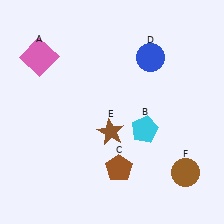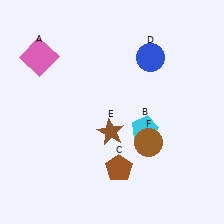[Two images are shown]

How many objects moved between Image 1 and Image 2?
1 object moved between the two images.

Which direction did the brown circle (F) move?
The brown circle (F) moved left.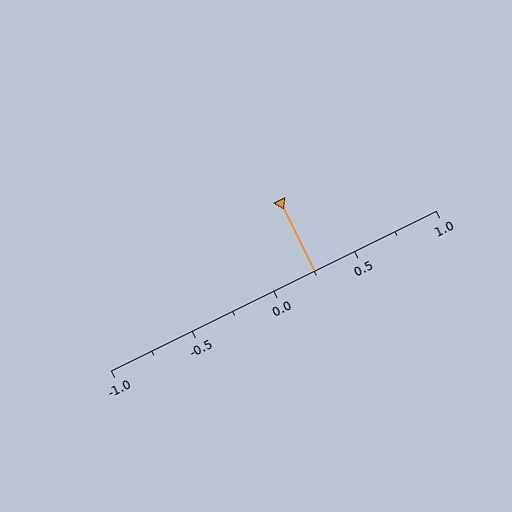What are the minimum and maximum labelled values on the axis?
The axis runs from -1.0 to 1.0.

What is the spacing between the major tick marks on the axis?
The major ticks are spaced 0.5 apart.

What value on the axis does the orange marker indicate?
The marker indicates approximately 0.25.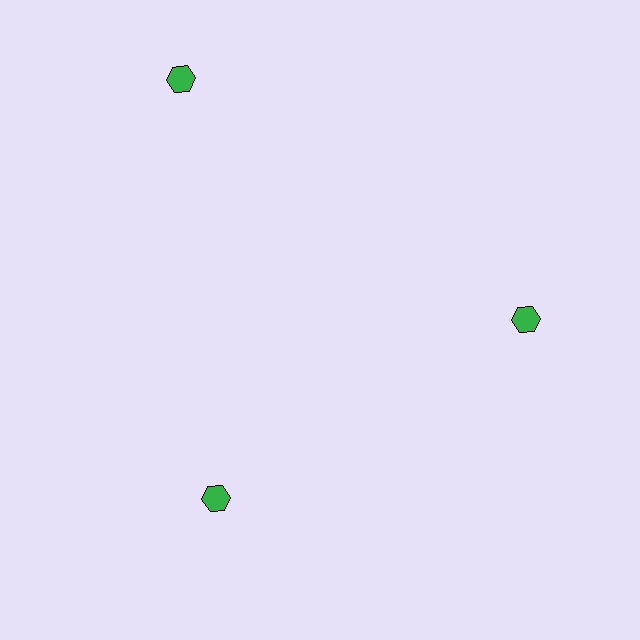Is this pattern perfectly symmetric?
No. The 3 green hexagons are arranged in a ring, but one element near the 11 o'clock position is pushed outward from the center, breaking the 3-fold rotational symmetry.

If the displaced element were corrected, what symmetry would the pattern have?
It would have 3-fold rotational symmetry — the pattern would map onto itself every 120 degrees.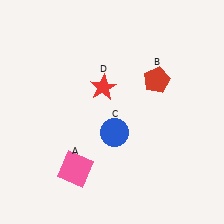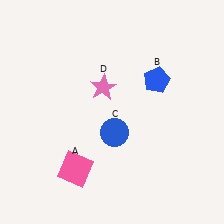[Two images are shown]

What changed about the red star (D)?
In Image 1, D is red. In Image 2, it changed to pink.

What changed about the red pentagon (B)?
In Image 1, B is red. In Image 2, it changed to blue.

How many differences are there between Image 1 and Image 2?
There are 2 differences between the two images.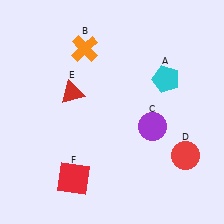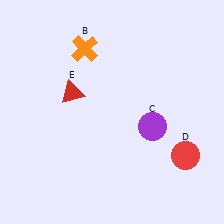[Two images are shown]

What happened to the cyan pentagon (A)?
The cyan pentagon (A) was removed in Image 2. It was in the top-right area of Image 1.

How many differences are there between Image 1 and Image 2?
There are 2 differences between the two images.